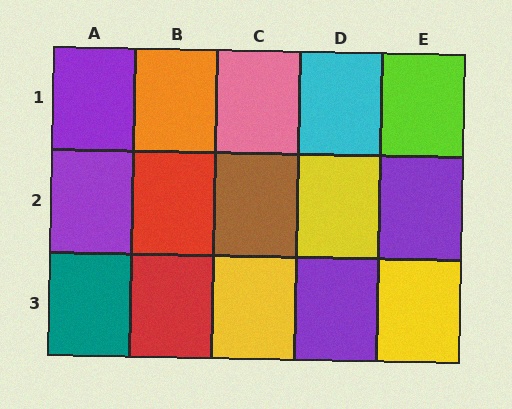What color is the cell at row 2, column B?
Red.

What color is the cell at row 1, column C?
Pink.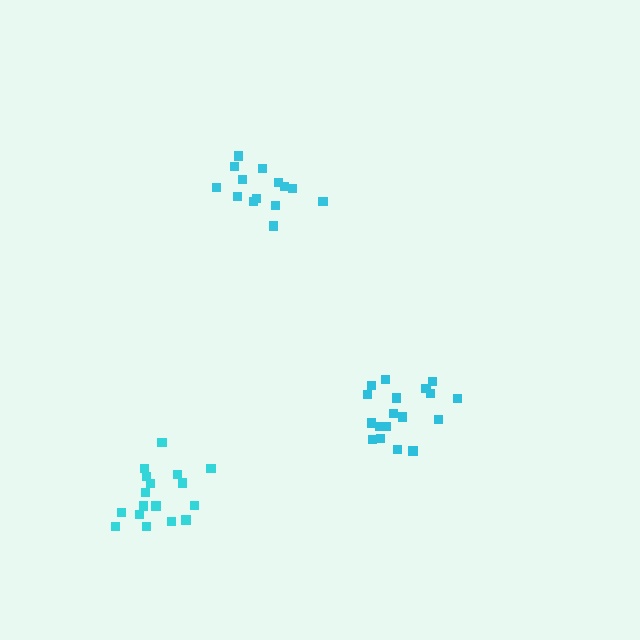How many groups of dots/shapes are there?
There are 3 groups.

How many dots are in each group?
Group 1: 14 dots, Group 2: 18 dots, Group 3: 17 dots (49 total).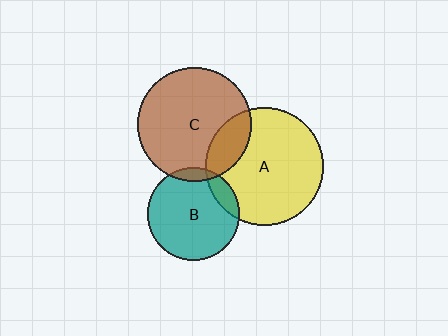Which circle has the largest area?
Circle A (yellow).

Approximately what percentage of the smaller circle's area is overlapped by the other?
Approximately 20%.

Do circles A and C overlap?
Yes.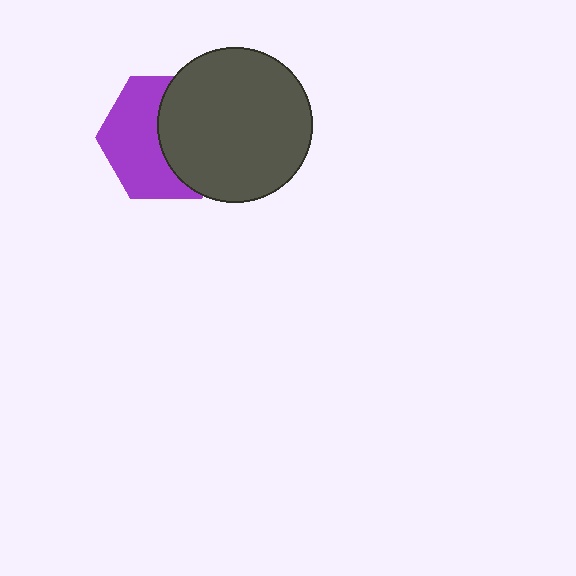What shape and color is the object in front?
The object in front is a dark gray circle.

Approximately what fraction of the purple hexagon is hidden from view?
Roughly 48% of the purple hexagon is hidden behind the dark gray circle.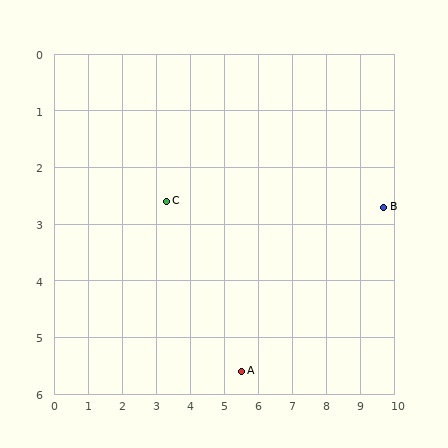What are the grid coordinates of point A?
Point A is at approximately (5.5, 5.6).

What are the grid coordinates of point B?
Point B is at approximately (9.7, 2.7).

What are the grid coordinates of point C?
Point C is at approximately (3.3, 2.6).